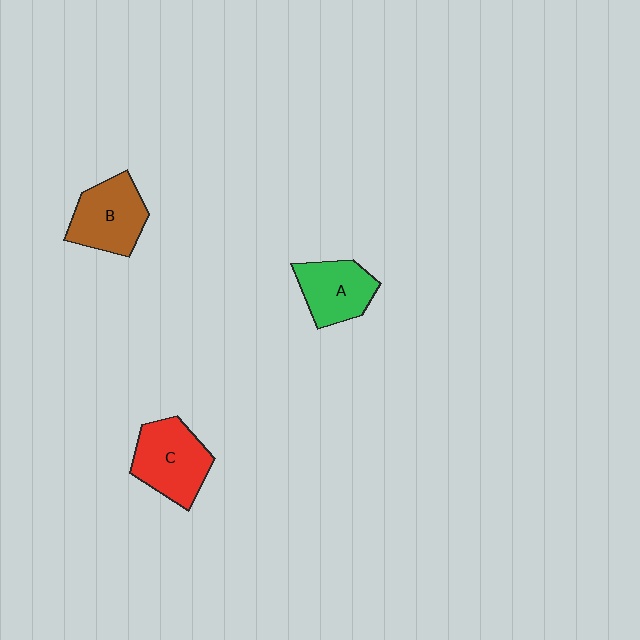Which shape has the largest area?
Shape C (red).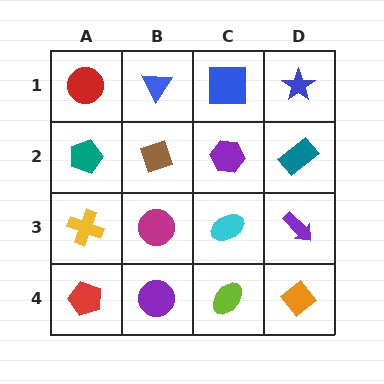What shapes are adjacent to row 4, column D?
A purple arrow (row 3, column D), a lime ellipse (row 4, column C).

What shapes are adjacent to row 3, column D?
A teal rectangle (row 2, column D), an orange diamond (row 4, column D), a cyan ellipse (row 3, column C).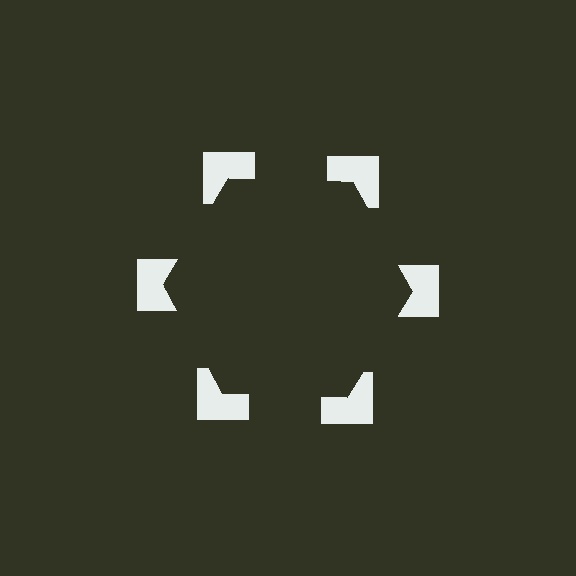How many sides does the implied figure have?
6 sides.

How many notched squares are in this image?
There are 6 — one at each vertex of the illusory hexagon.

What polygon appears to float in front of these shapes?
An illusory hexagon — its edges are inferred from the aligned wedge cuts in the notched squares, not physically drawn.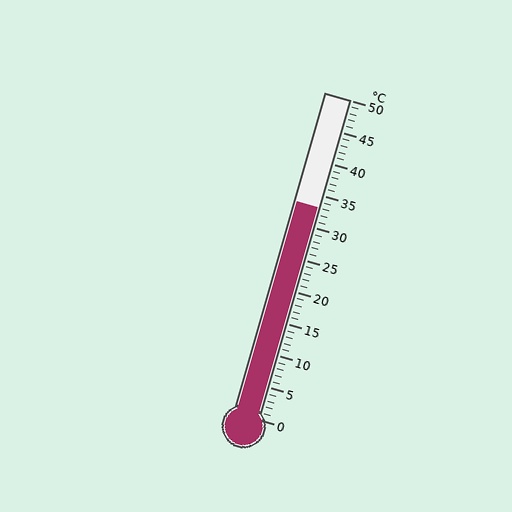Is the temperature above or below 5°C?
The temperature is above 5°C.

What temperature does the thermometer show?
The thermometer shows approximately 33°C.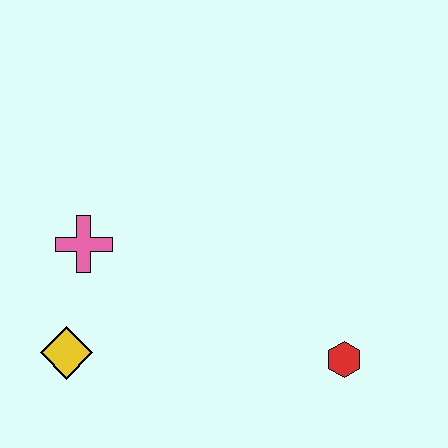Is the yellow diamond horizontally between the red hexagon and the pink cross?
No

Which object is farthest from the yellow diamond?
The red hexagon is farthest from the yellow diamond.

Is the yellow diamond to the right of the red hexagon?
No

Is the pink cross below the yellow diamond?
No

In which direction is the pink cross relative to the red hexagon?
The pink cross is to the left of the red hexagon.